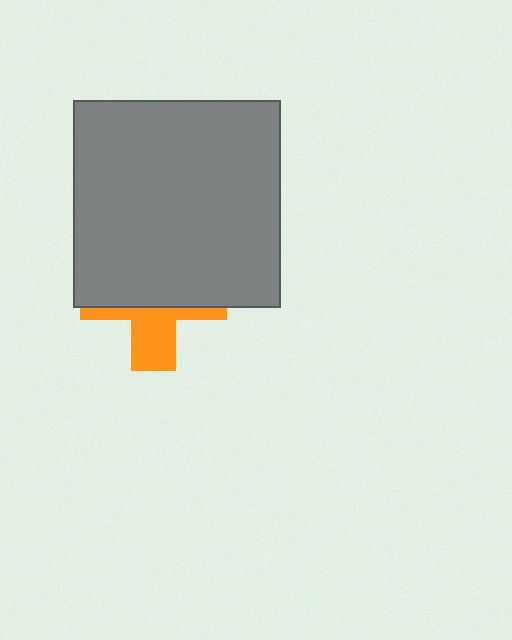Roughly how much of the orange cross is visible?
A small part of it is visible (roughly 37%).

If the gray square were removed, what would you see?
You would see the complete orange cross.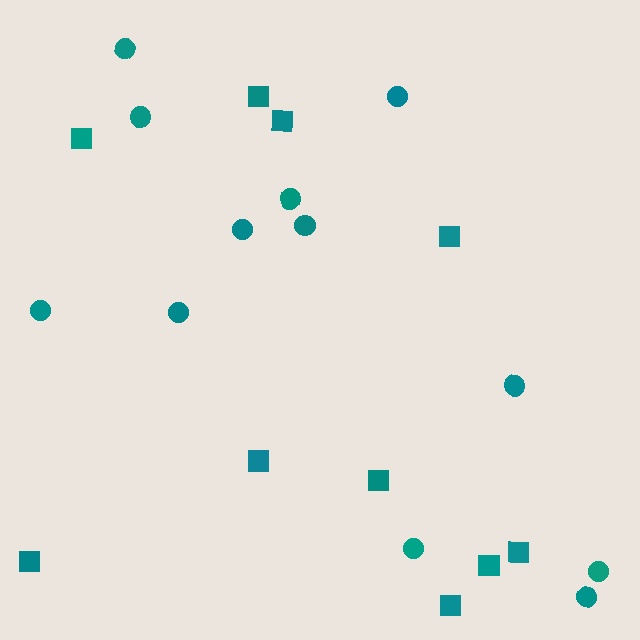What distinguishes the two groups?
There are 2 groups: one group of squares (10) and one group of circles (12).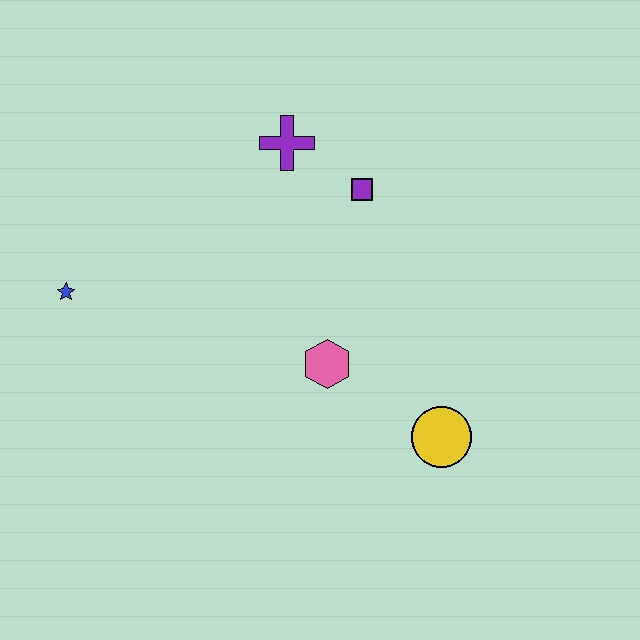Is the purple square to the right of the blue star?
Yes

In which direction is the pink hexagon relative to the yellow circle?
The pink hexagon is to the left of the yellow circle.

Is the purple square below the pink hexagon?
No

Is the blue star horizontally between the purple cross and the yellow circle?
No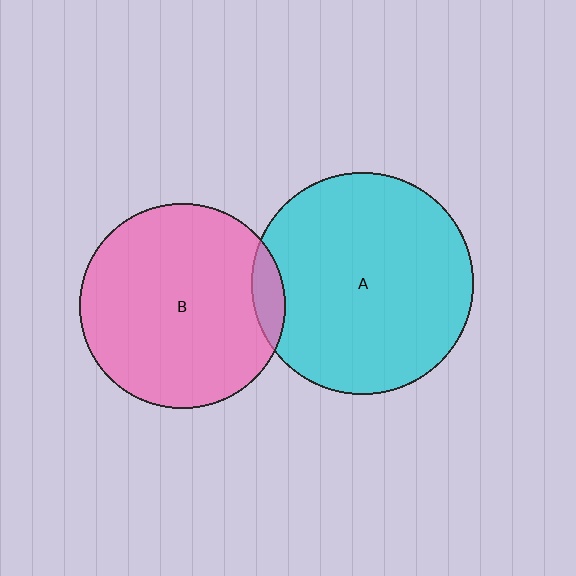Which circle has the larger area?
Circle A (cyan).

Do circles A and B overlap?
Yes.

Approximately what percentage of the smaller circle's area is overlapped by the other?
Approximately 5%.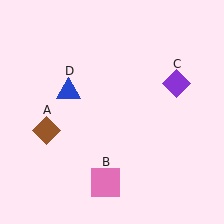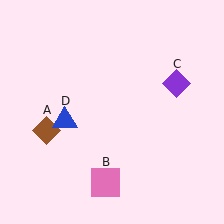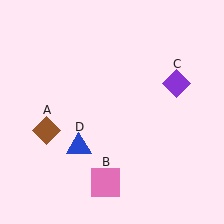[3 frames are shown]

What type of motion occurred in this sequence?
The blue triangle (object D) rotated counterclockwise around the center of the scene.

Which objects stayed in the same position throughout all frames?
Brown diamond (object A) and pink square (object B) and purple diamond (object C) remained stationary.